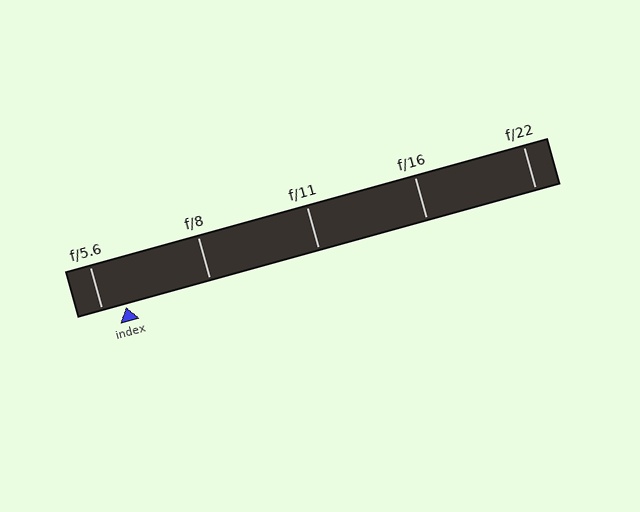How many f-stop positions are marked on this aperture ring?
There are 5 f-stop positions marked.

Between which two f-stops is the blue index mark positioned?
The index mark is between f/5.6 and f/8.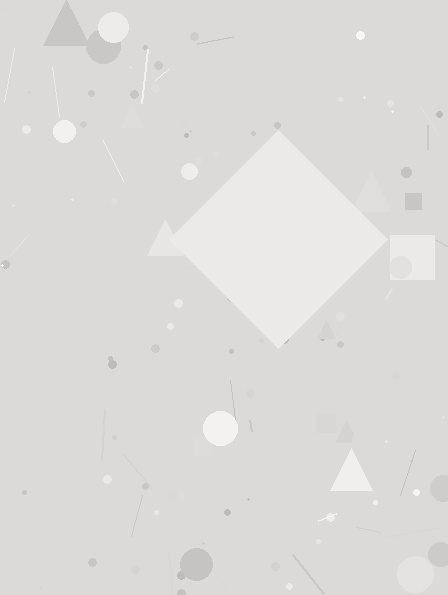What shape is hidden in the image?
A diamond is hidden in the image.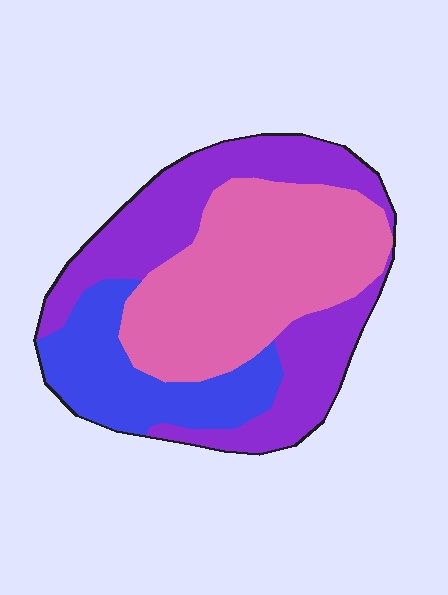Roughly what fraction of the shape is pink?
Pink takes up about two fifths (2/5) of the shape.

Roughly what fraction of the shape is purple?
Purple covers around 35% of the shape.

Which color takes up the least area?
Blue, at roughly 20%.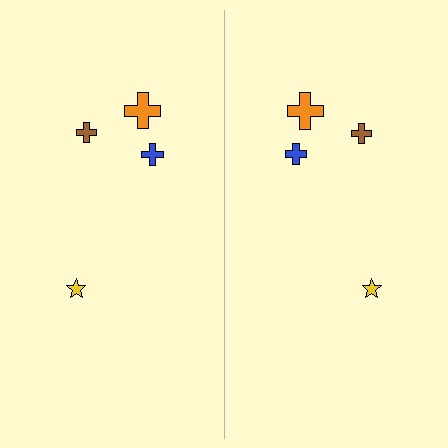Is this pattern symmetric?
Yes, this pattern has bilateral (reflection) symmetry.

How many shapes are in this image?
There are 8 shapes in this image.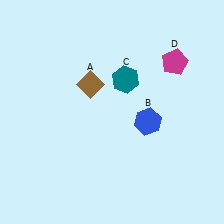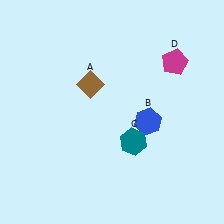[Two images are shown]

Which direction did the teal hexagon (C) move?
The teal hexagon (C) moved down.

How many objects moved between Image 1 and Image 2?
1 object moved between the two images.